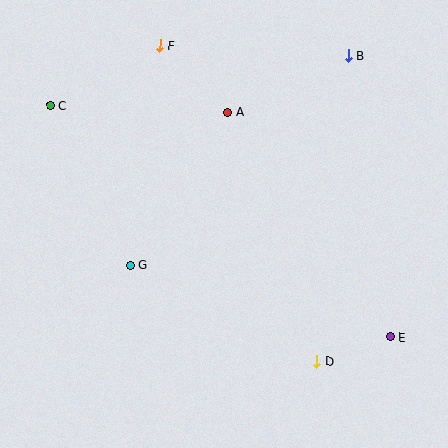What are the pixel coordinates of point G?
Point G is at (131, 265).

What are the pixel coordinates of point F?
Point F is at (160, 46).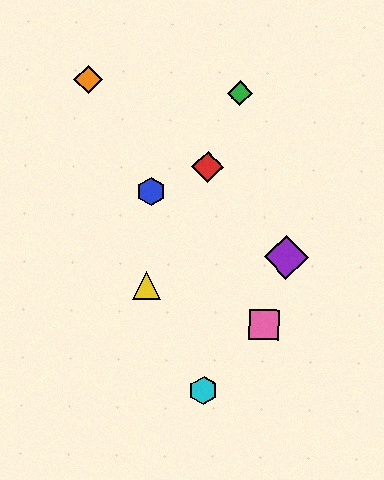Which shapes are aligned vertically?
The red diamond, the cyan hexagon are aligned vertically.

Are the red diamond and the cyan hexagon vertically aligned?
Yes, both are at x≈207.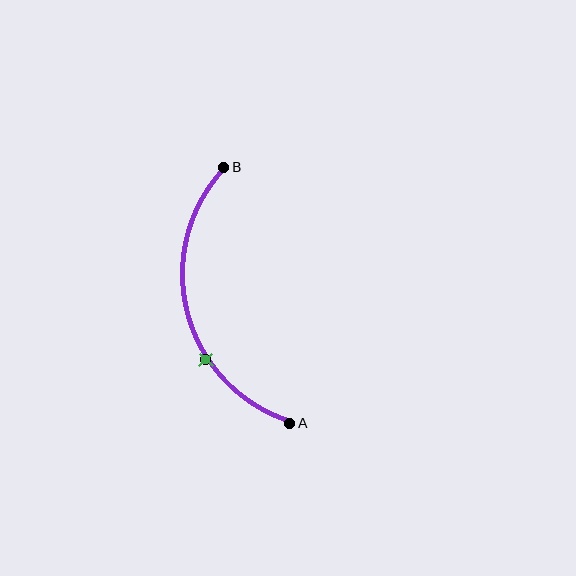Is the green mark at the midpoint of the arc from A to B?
No. The green mark lies on the arc but is closer to endpoint A. The arc midpoint would be at the point on the curve equidistant along the arc from both A and B.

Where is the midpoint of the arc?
The arc midpoint is the point on the curve farthest from the straight line joining A and B. It sits to the left of that line.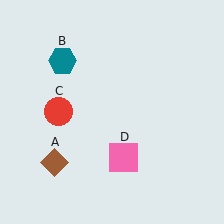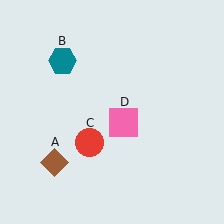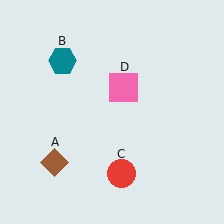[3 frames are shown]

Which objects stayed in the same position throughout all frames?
Brown diamond (object A) and teal hexagon (object B) remained stationary.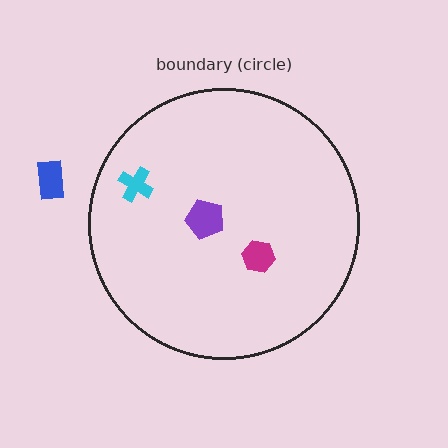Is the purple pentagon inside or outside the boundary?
Inside.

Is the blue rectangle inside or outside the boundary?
Outside.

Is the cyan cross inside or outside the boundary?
Inside.